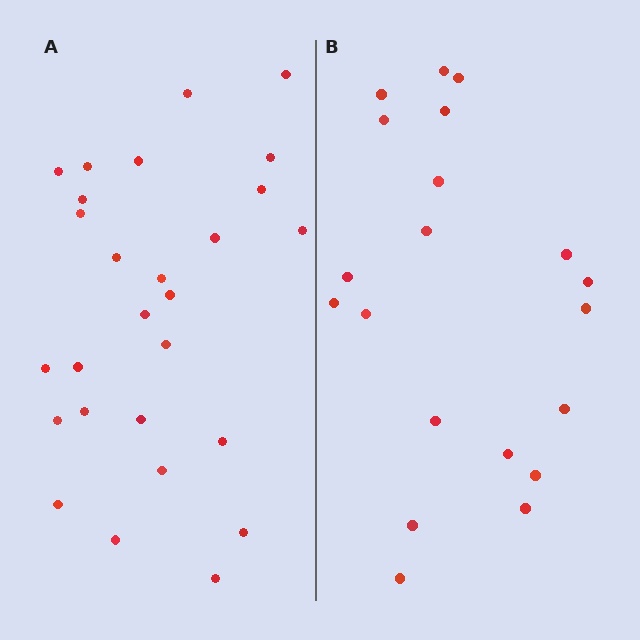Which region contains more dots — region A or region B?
Region A (the left region) has more dots.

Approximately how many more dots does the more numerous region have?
Region A has roughly 8 or so more dots than region B.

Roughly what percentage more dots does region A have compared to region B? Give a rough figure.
About 35% more.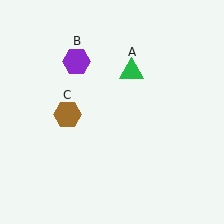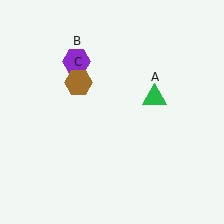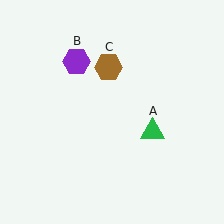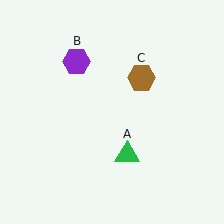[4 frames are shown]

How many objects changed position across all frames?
2 objects changed position: green triangle (object A), brown hexagon (object C).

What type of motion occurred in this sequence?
The green triangle (object A), brown hexagon (object C) rotated clockwise around the center of the scene.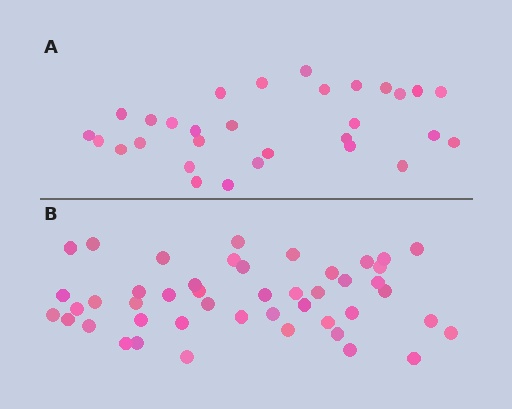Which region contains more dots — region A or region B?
Region B (the bottom region) has more dots.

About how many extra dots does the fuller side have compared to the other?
Region B has approximately 15 more dots than region A.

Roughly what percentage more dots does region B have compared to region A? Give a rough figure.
About 55% more.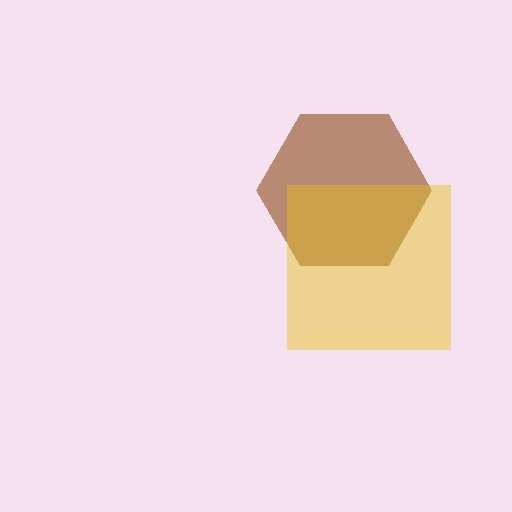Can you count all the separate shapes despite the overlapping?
Yes, there are 2 separate shapes.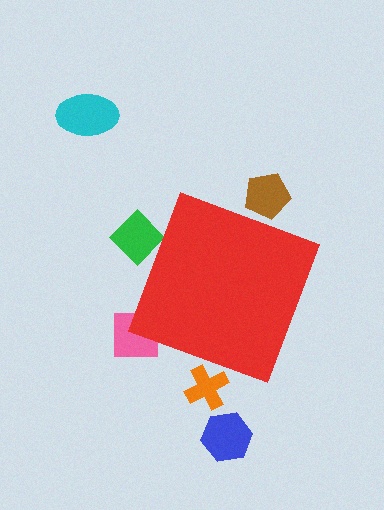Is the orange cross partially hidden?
Yes, the orange cross is partially hidden behind the red diamond.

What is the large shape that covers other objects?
A red diamond.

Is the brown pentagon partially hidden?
Yes, the brown pentagon is partially hidden behind the red diamond.